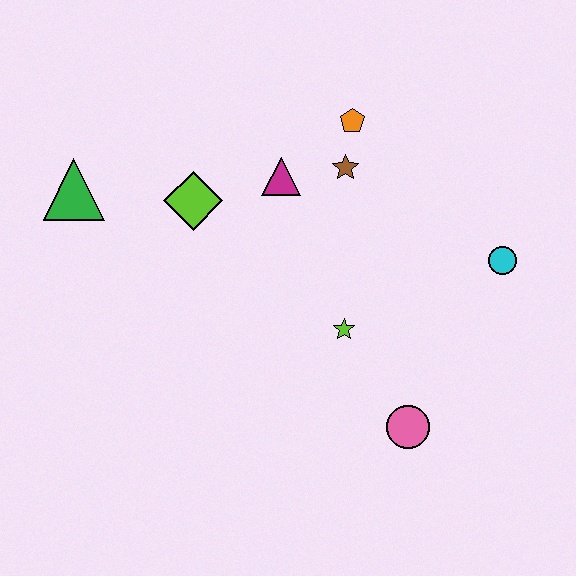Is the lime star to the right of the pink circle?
No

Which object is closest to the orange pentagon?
The brown star is closest to the orange pentagon.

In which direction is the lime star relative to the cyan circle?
The lime star is to the left of the cyan circle.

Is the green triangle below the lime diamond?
No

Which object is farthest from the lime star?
The green triangle is farthest from the lime star.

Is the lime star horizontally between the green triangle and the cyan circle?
Yes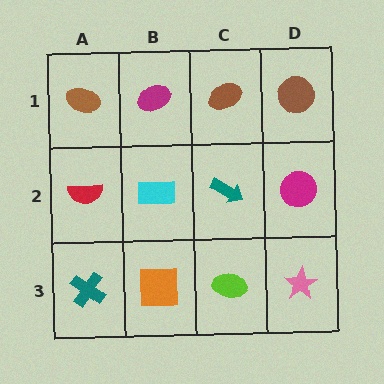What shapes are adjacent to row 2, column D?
A brown circle (row 1, column D), a pink star (row 3, column D), a teal arrow (row 2, column C).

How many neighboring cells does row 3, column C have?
3.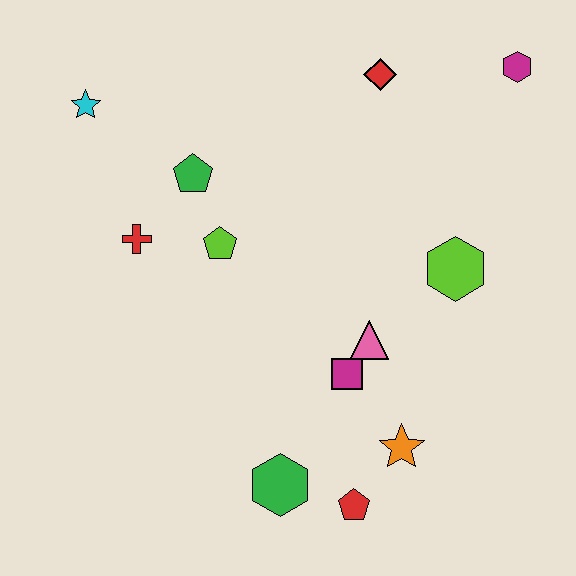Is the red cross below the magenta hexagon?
Yes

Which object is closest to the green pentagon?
The lime pentagon is closest to the green pentagon.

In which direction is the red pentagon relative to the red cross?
The red pentagon is below the red cross.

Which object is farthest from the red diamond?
The red pentagon is farthest from the red diamond.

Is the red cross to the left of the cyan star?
No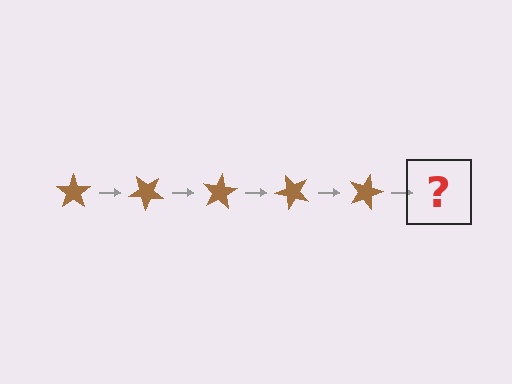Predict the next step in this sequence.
The next step is a brown star rotated 200 degrees.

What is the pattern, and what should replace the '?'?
The pattern is that the star rotates 40 degrees each step. The '?' should be a brown star rotated 200 degrees.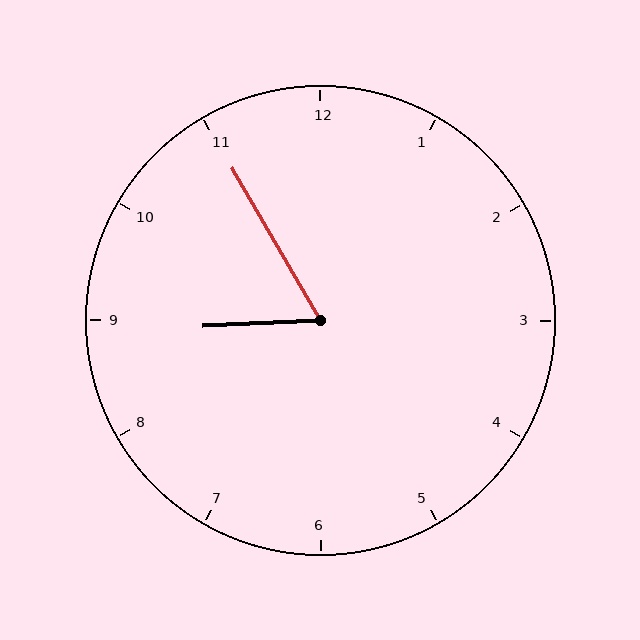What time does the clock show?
8:55.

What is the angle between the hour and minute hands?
Approximately 62 degrees.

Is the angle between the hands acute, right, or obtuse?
It is acute.